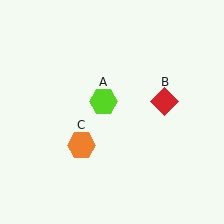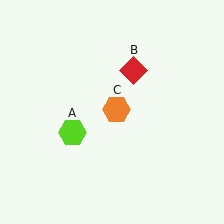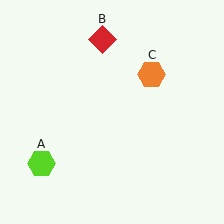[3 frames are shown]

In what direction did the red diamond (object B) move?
The red diamond (object B) moved up and to the left.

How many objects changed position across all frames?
3 objects changed position: lime hexagon (object A), red diamond (object B), orange hexagon (object C).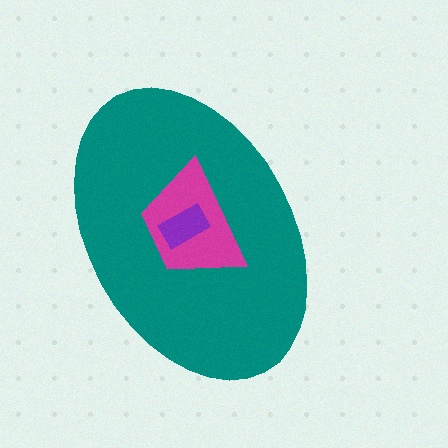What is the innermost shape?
The purple rectangle.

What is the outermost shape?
The teal ellipse.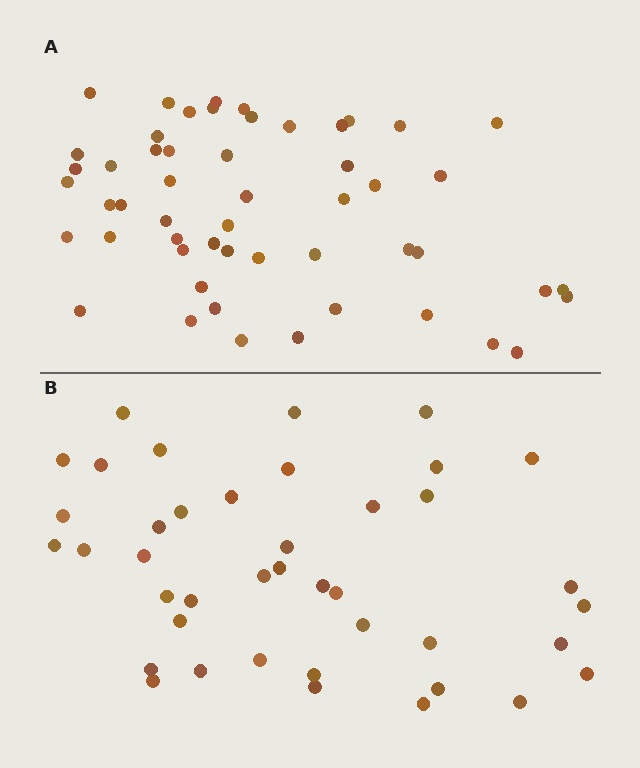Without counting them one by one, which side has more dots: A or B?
Region A (the top region) has more dots.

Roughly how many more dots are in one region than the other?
Region A has roughly 12 or so more dots than region B.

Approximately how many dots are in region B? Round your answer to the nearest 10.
About 40 dots. (The exact count is 41, which rounds to 40.)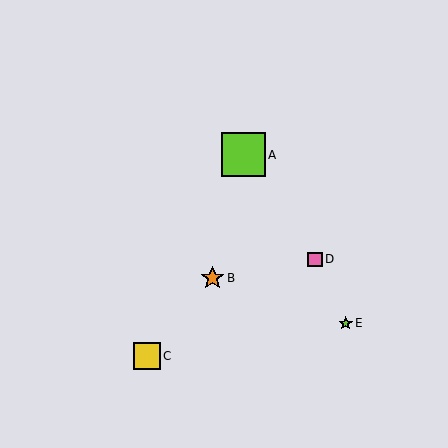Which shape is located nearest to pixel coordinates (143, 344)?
The yellow square (labeled C) at (147, 356) is nearest to that location.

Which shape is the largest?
The lime square (labeled A) is the largest.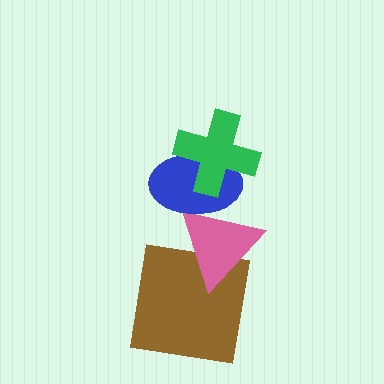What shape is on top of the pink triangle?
The blue ellipse is on top of the pink triangle.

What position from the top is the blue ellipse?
The blue ellipse is 2nd from the top.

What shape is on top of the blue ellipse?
The green cross is on top of the blue ellipse.